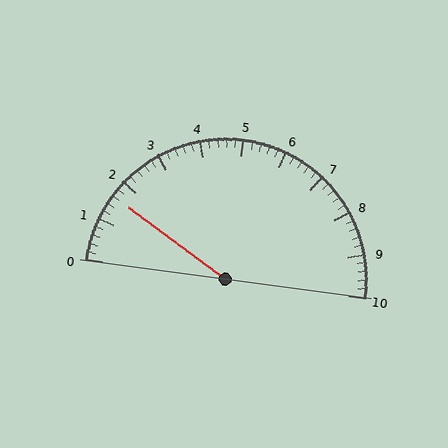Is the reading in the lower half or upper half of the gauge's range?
The reading is in the lower half of the range (0 to 10).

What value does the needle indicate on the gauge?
The needle indicates approximately 1.6.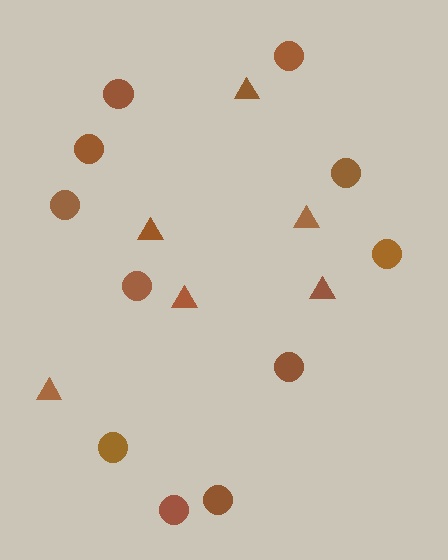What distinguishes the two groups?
There are 2 groups: one group of triangles (6) and one group of circles (11).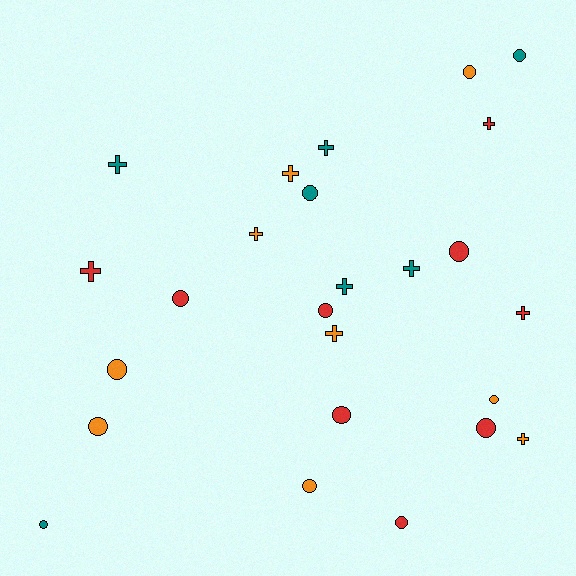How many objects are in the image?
There are 25 objects.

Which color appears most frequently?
Orange, with 9 objects.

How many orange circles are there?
There are 5 orange circles.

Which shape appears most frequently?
Circle, with 14 objects.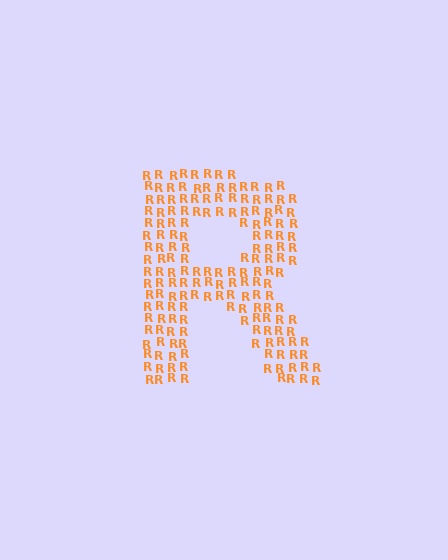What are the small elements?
The small elements are letter R's.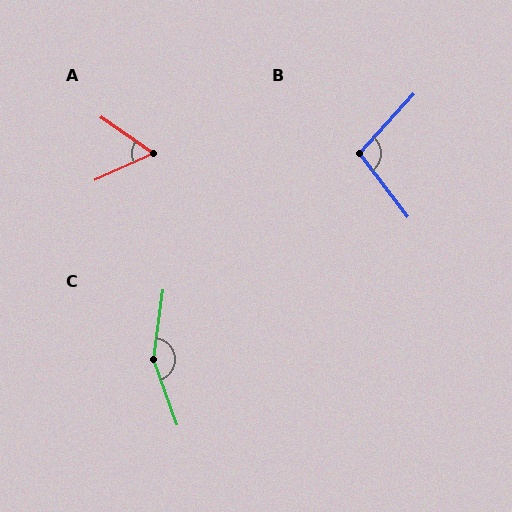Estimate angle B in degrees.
Approximately 100 degrees.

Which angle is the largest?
C, at approximately 152 degrees.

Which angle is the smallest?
A, at approximately 59 degrees.